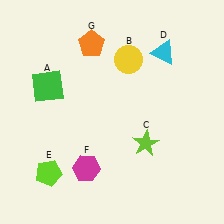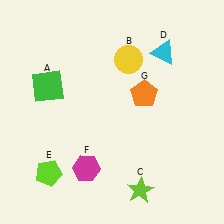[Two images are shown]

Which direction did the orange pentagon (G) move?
The orange pentagon (G) moved right.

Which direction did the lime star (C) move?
The lime star (C) moved down.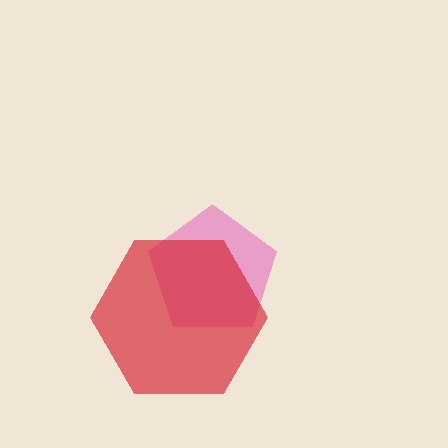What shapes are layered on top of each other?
The layered shapes are: a pink pentagon, a red hexagon.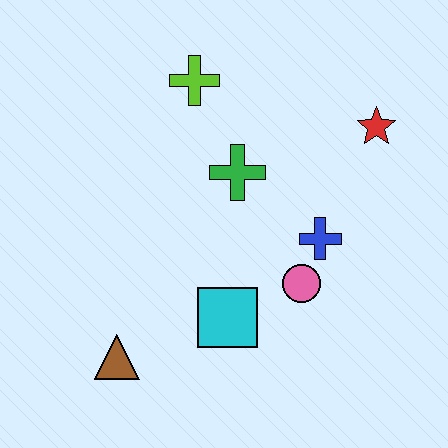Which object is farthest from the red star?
The brown triangle is farthest from the red star.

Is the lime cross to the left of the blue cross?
Yes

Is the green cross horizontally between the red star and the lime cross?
Yes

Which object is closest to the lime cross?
The green cross is closest to the lime cross.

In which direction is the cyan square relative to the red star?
The cyan square is below the red star.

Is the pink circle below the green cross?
Yes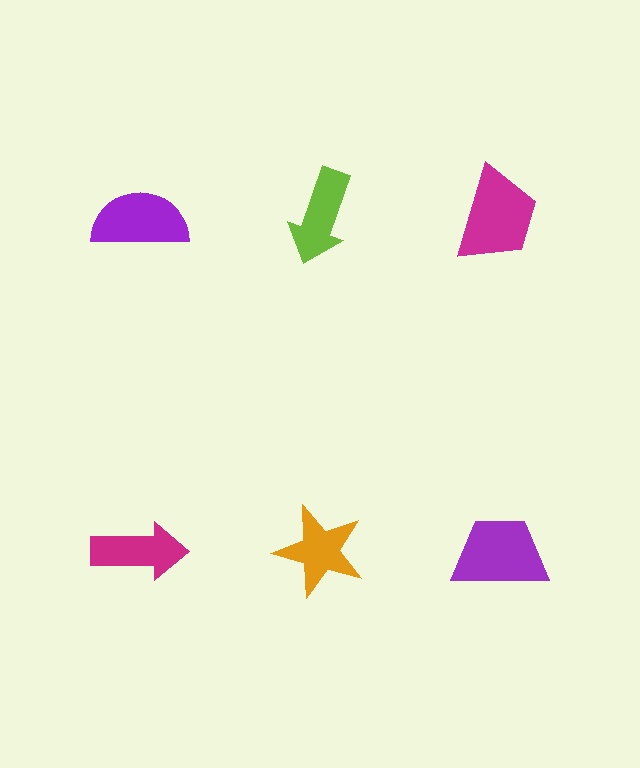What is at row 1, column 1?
A purple semicircle.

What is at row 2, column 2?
An orange star.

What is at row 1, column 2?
A lime arrow.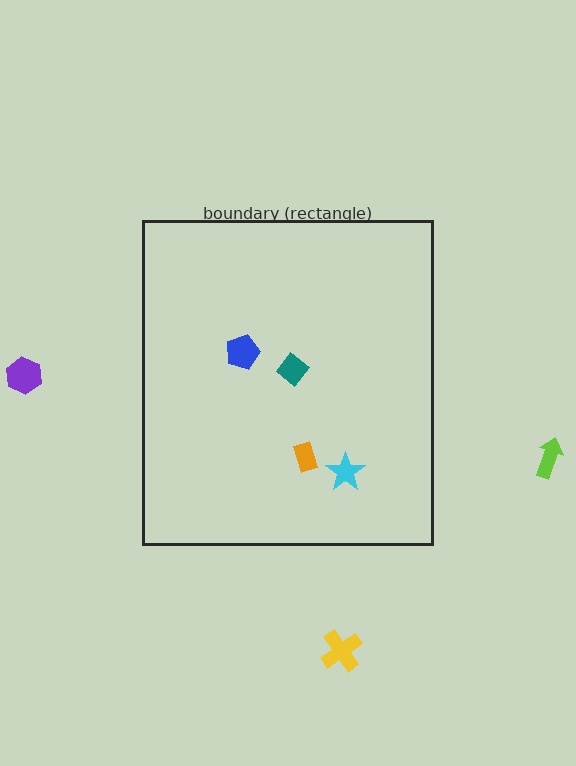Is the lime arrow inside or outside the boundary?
Outside.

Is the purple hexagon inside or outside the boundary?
Outside.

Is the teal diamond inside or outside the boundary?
Inside.